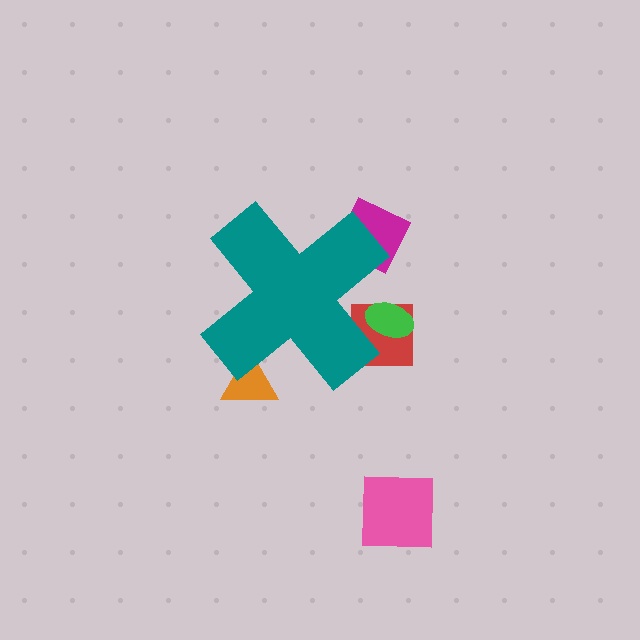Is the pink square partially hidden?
No, the pink square is fully visible.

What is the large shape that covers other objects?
A teal cross.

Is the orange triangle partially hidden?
Yes, the orange triangle is partially hidden behind the teal cross.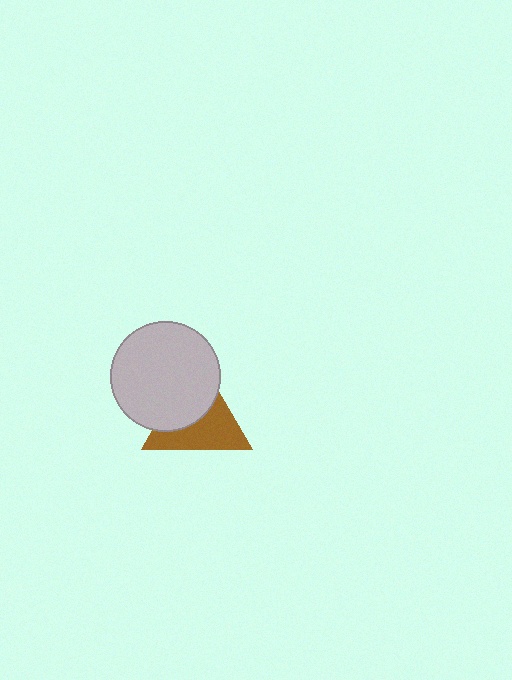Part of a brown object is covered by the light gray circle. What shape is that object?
It is a triangle.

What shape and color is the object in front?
The object in front is a light gray circle.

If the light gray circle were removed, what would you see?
You would see the complete brown triangle.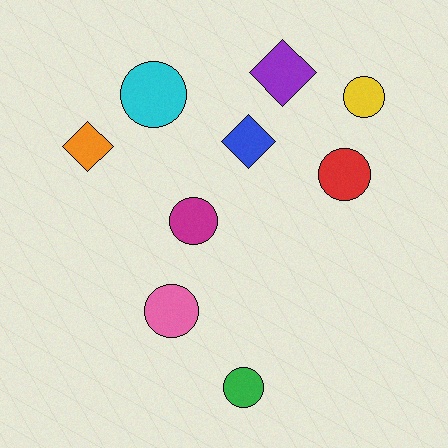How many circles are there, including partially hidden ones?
There are 6 circles.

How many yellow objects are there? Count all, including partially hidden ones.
There is 1 yellow object.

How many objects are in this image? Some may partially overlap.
There are 9 objects.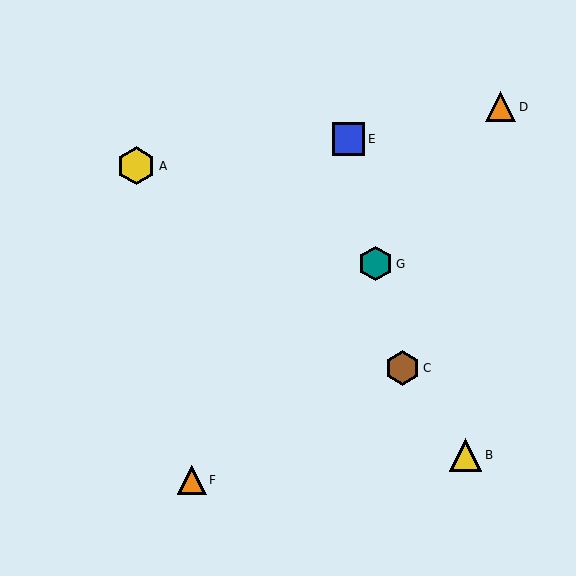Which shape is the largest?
The yellow hexagon (labeled A) is the largest.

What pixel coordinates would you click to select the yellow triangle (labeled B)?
Click at (465, 455) to select the yellow triangle B.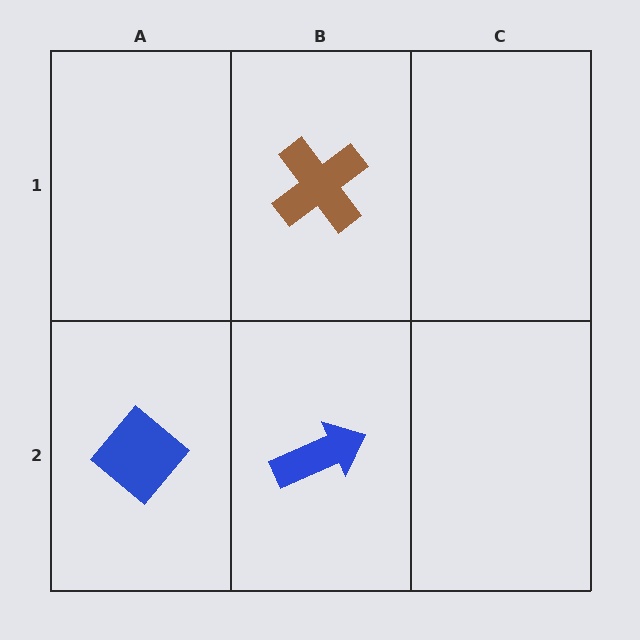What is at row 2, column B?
A blue arrow.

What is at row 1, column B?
A brown cross.